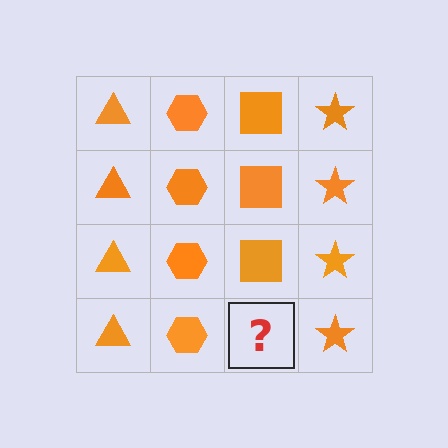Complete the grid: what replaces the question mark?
The question mark should be replaced with an orange square.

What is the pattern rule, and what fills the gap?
The rule is that each column has a consistent shape. The gap should be filled with an orange square.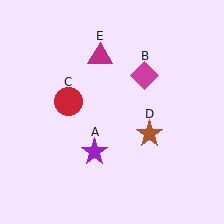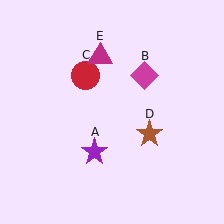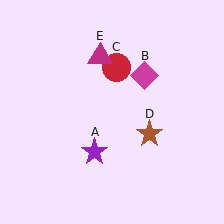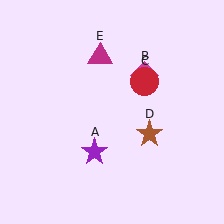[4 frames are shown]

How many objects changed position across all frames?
1 object changed position: red circle (object C).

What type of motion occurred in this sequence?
The red circle (object C) rotated clockwise around the center of the scene.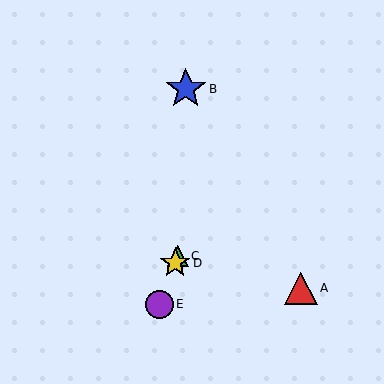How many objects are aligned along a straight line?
3 objects (C, D, E) are aligned along a straight line.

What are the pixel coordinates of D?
Object D is at (175, 263).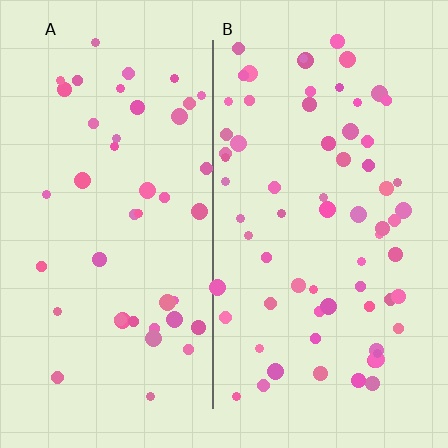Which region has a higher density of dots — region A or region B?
B (the right).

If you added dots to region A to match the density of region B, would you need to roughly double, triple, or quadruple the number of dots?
Approximately double.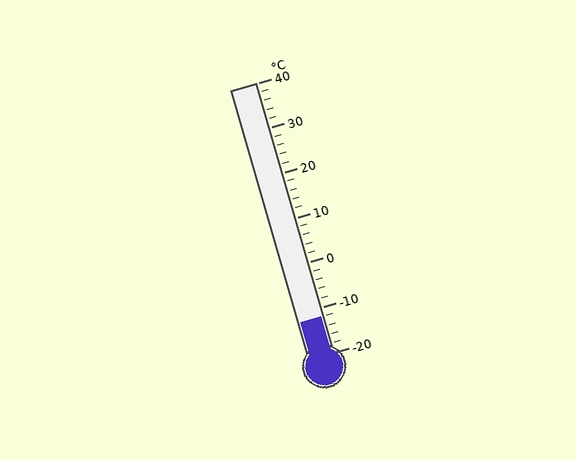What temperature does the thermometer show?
The thermometer shows approximately -12°C.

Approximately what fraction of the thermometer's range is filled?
The thermometer is filled to approximately 15% of its range.